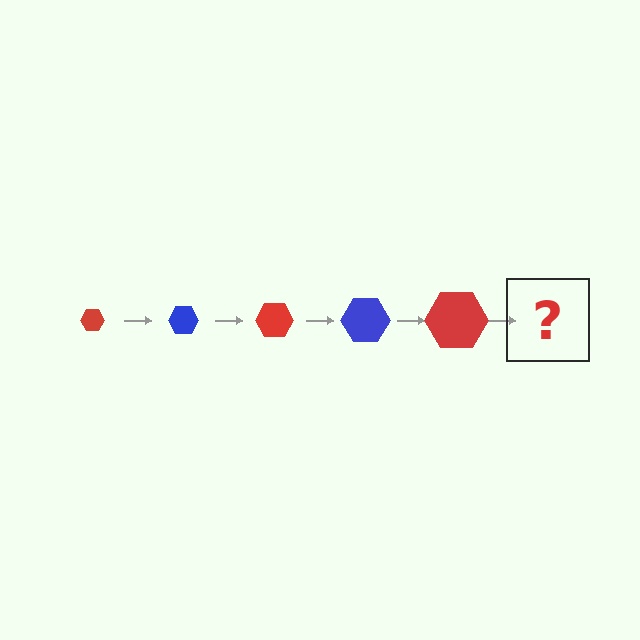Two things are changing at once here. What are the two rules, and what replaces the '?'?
The two rules are that the hexagon grows larger each step and the color cycles through red and blue. The '?' should be a blue hexagon, larger than the previous one.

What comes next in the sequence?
The next element should be a blue hexagon, larger than the previous one.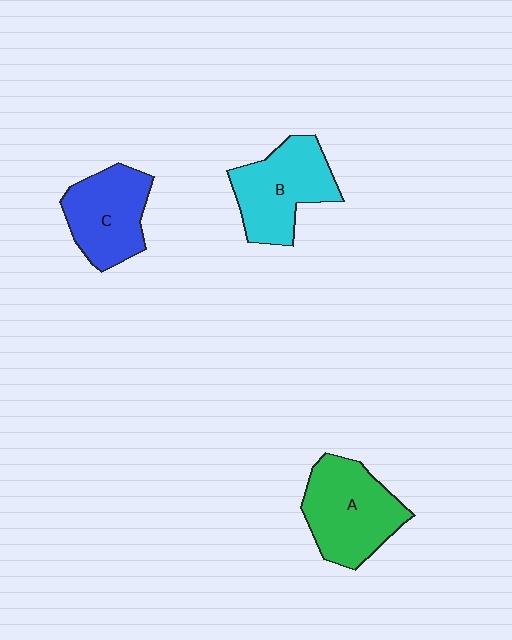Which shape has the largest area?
Shape A (green).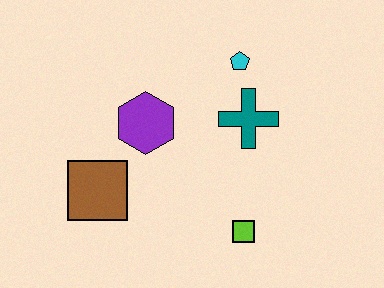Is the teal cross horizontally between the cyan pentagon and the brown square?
No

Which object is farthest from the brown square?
The cyan pentagon is farthest from the brown square.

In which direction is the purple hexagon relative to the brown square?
The purple hexagon is above the brown square.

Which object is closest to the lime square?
The teal cross is closest to the lime square.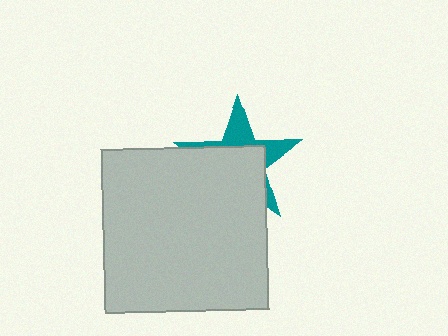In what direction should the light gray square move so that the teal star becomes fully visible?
The light gray square should move down. That is the shortest direction to clear the overlap and leave the teal star fully visible.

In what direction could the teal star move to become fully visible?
The teal star could move up. That would shift it out from behind the light gray square entirely.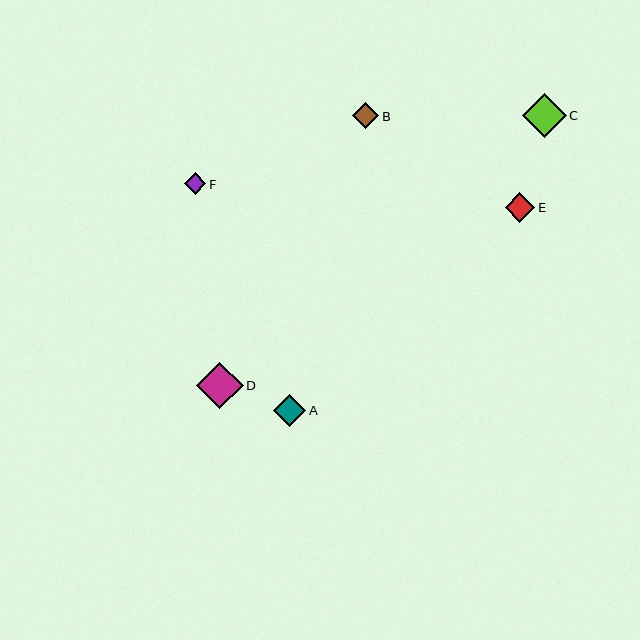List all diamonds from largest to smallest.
From largest to smallest: D, C, A, E, B, F.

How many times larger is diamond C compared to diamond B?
Diamond C is approximately 1.7 times the size of diamond B.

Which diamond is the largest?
Diamond D is the largest with a size of approximately 46 pixels.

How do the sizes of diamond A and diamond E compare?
Diamond A and diamond E are approximately the same size.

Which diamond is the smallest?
Diamond F is the smallest with a size of approximately 22 pixels.